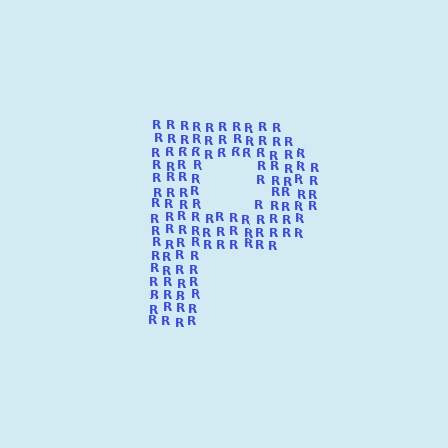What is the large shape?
The large shape is the letter P.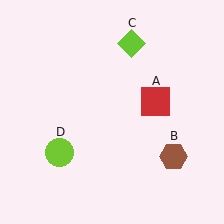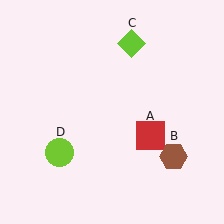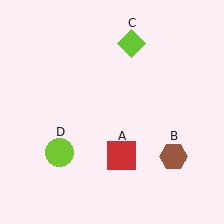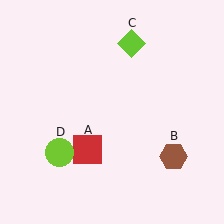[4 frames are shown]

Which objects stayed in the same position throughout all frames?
Brown hexagon (object B) and lime diamond (object C) and lime circle (object D) remained stationary.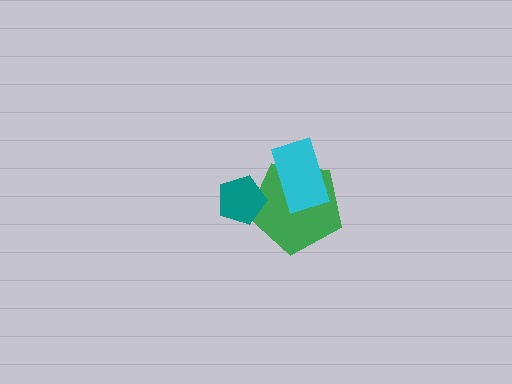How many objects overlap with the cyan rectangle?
1 object overlaps with the cyan rectangle.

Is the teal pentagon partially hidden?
No, no other shape covers it.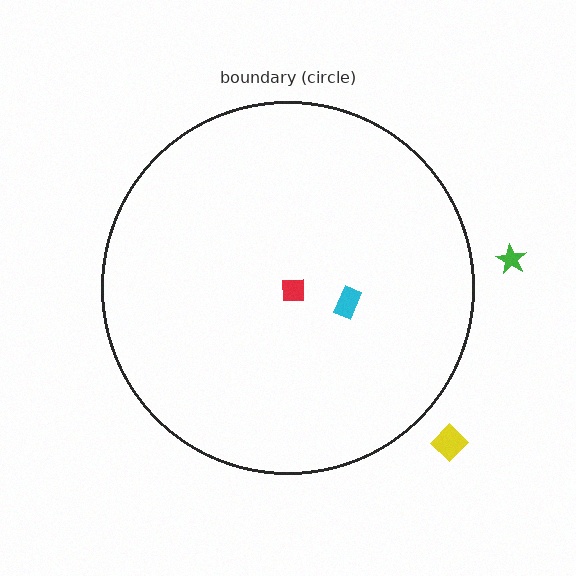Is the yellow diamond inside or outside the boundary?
Outside.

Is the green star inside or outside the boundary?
Outside.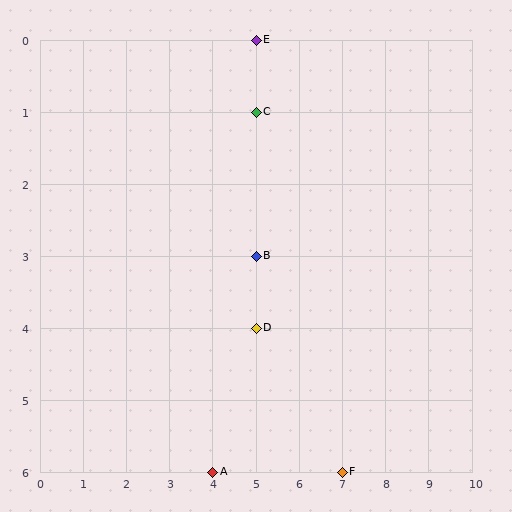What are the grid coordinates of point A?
Point A is at grid coordinates (4, 6).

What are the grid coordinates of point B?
Point B is at grid coordinates (5, 3).